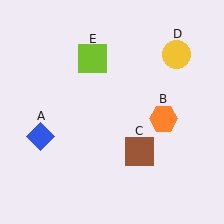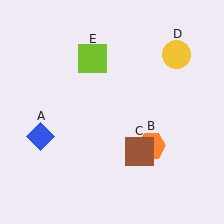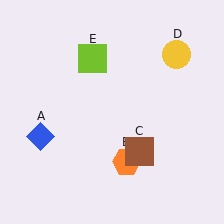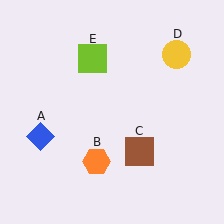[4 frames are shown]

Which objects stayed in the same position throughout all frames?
Blue diamond (object A) and brown square (object C) and yellow circle (object D) and lime square (object E) remained stationary.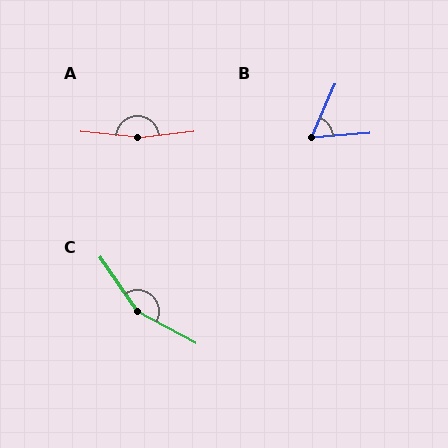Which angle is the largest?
A, at approximately 168 degrees.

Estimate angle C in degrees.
Approximately 154 degrees.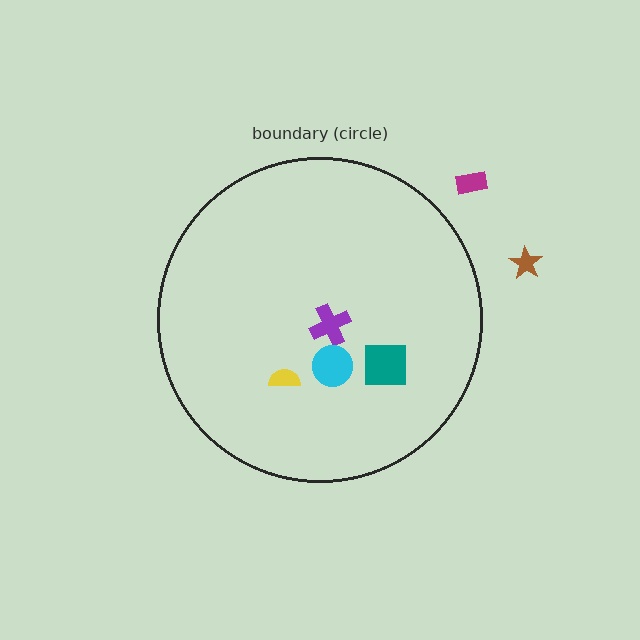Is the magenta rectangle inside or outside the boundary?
Outside.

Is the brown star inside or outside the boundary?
Outside.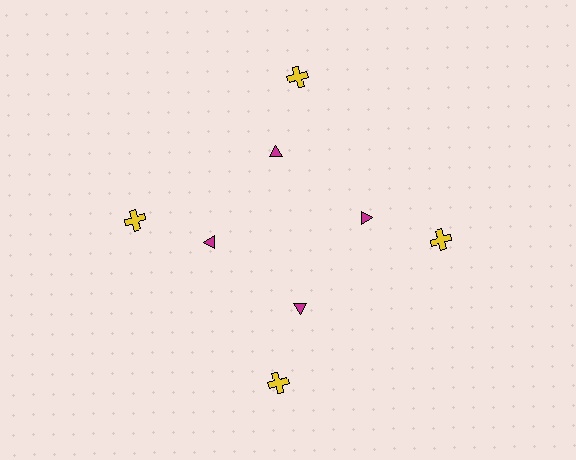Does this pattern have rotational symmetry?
Yes, this pattern has 4-fold rotational symmetry. It looks the same after rotating 90 degrees around the center.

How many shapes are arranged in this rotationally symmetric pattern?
There are 8 shapes, arranged in 4 groups of 2.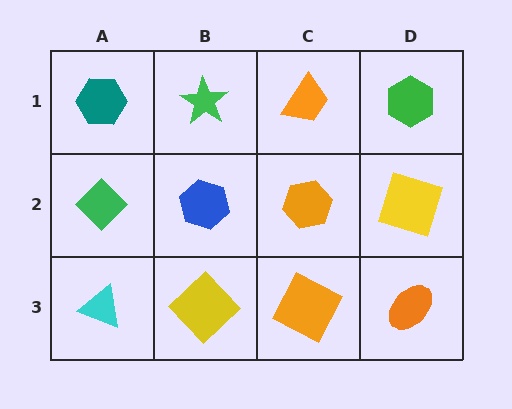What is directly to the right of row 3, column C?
An orange ellipse.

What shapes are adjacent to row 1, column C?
An orange hexagon (row 2, column C), a green star (row 1, column B), a green hexagon (row 1, column D).